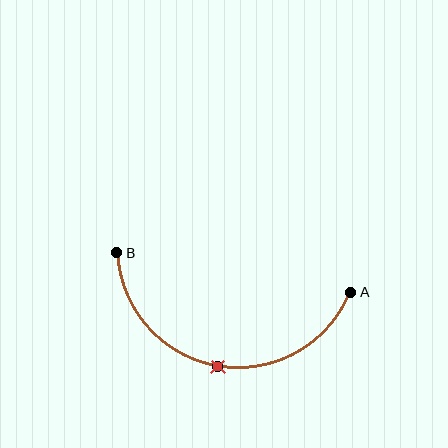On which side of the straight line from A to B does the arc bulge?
The arc bulges below the straight line connecting A and B.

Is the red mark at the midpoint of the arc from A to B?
Yes. The red mark lies on the arc at equal arc-length from both A and B — it is the arc midpoint.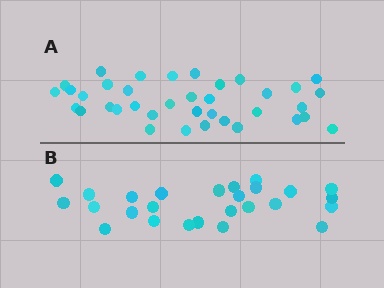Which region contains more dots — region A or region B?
Region A (the top region) has more dots.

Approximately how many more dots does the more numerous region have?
Region A has roughly 12 or so more dots than region B.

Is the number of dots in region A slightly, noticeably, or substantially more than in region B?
Region A has noticeably more, but not dramatically so. The ratio is roughly 1.4 to 1.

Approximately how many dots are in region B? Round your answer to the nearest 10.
About 30 dots. (The exact count is 26, which rounds to 30.)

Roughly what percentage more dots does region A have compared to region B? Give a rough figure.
About 40% more.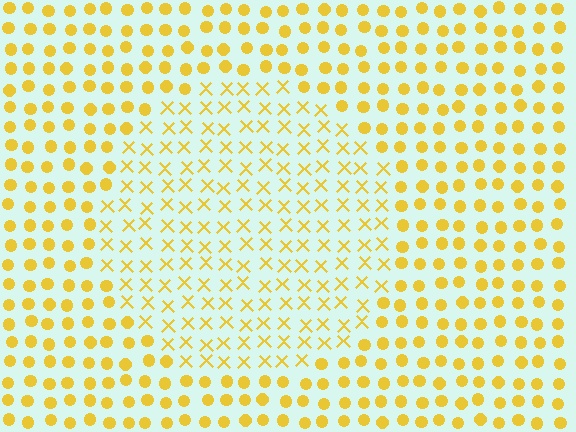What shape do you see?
I see a circle.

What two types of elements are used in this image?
The image uses X marks inside the circle region and circles outside it.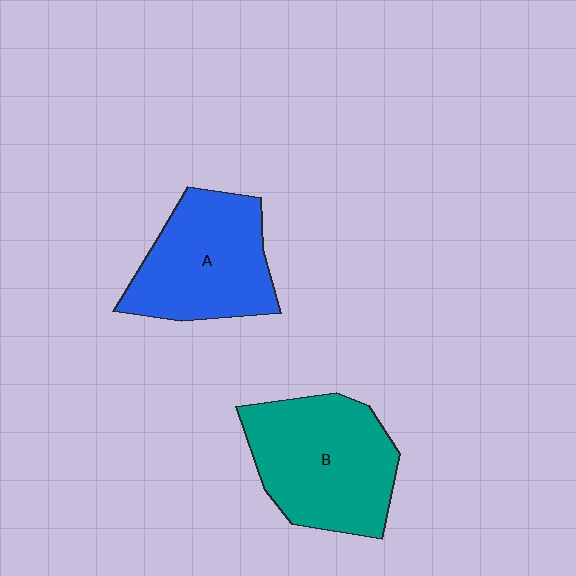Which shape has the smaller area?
Shape A (blue).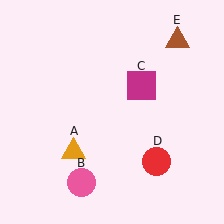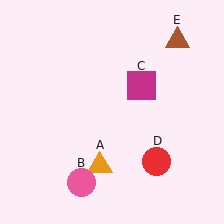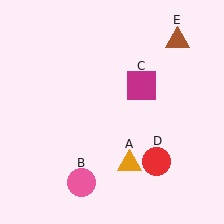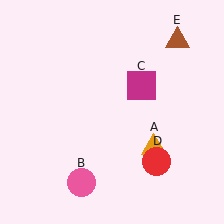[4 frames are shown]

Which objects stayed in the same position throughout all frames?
Pink circle (object B) and magenta square (object C) and red circle (object D) and brown triangle (object E) remained stationary.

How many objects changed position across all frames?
1 object changed position: orange triangle (object A).